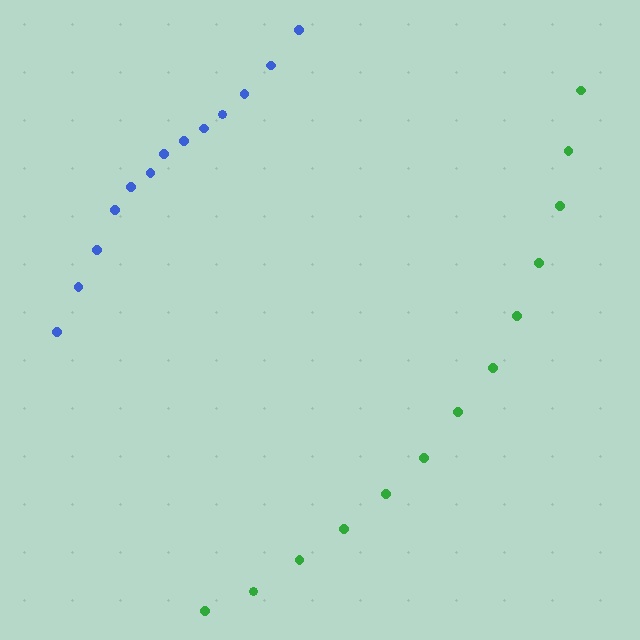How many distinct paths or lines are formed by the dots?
There are 2 distinct paths.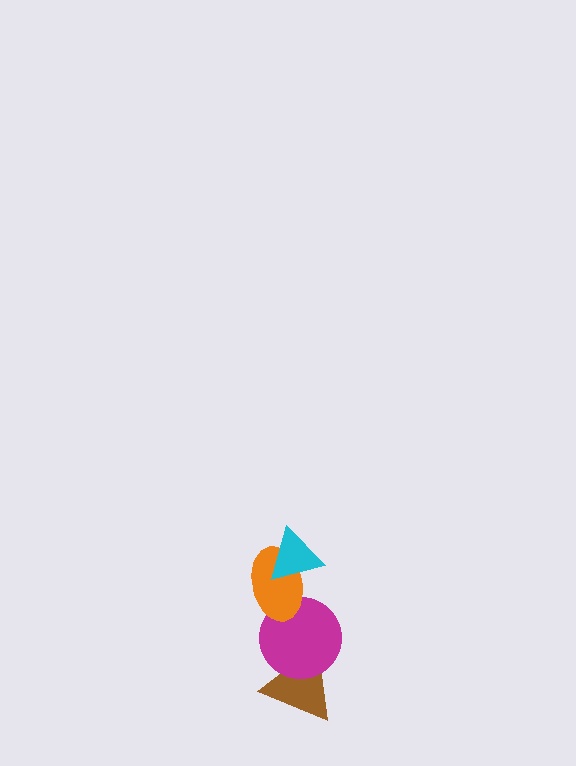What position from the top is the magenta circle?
The magenta circle is 3rd from the top.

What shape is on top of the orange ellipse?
The cyan triangle is on top of the orange ellipse.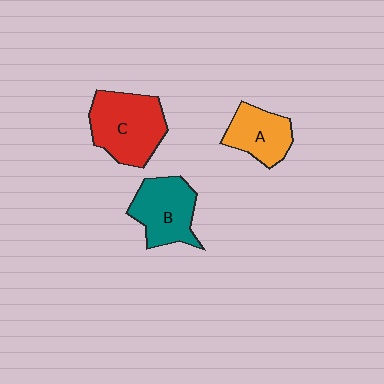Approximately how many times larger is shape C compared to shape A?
Approximately 1.5 times.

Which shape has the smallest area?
Shape A (orange).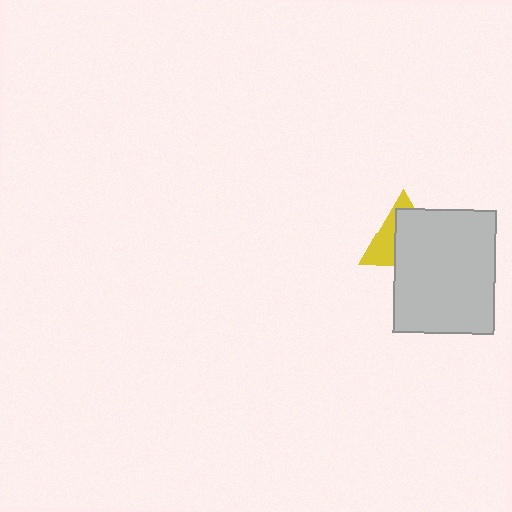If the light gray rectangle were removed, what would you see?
You would see the complete yellow triangle.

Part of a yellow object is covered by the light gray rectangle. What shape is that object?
It is a triangle.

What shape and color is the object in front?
The object in front is a light gray rectangle.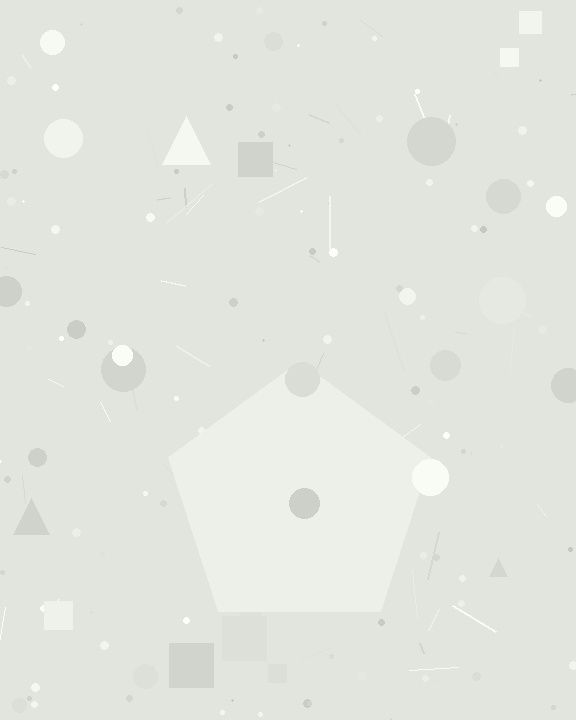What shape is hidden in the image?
A pentagon is hidden in the image.